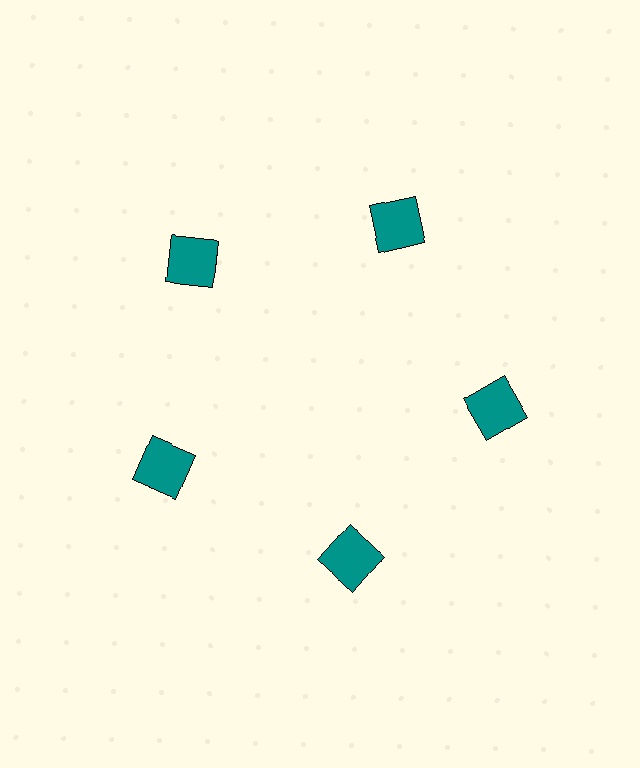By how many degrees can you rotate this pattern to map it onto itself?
The pattern maps onto itself every 72 degrees of rotation.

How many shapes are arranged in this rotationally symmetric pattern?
There are 5 shapes, arranged in 5 groups of 1.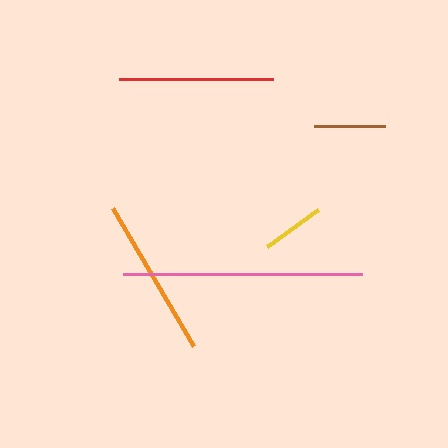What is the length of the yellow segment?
The yellow segment is approximately 64 pixels long.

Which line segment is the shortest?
The yellow line is the shortest at approximately 64 pixels.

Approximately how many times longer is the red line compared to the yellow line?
The red line is approximately 2.4 times the length of the yellow line.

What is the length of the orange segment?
The orange segment is approximately 161 pixels long.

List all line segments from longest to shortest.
From longest to shortest: pink, orange, red, brown, yellow.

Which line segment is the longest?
The pink line is the longest at approximately 239 pixels.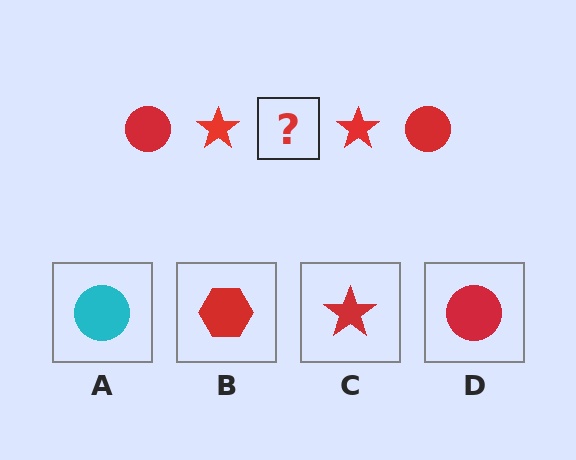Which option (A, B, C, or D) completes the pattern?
D.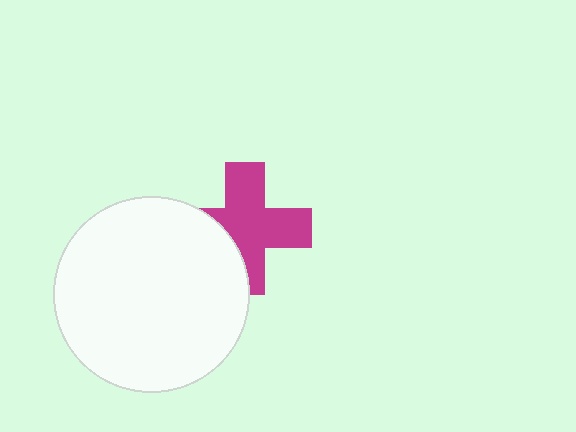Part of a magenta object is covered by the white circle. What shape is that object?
It is a cross.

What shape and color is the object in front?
The object in front is a white circle.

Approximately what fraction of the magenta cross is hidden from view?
Roughly 30% of the magenta cross is hidden behind the white circle.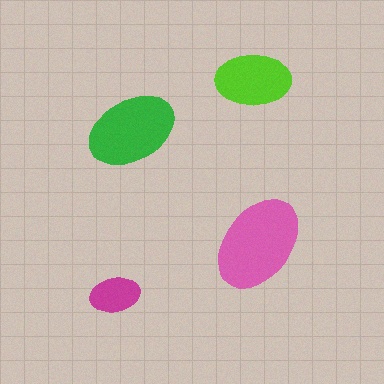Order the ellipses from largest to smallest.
the pink one, the green one, the lime one, the magenta one.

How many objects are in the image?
There are 4 objects in the image.